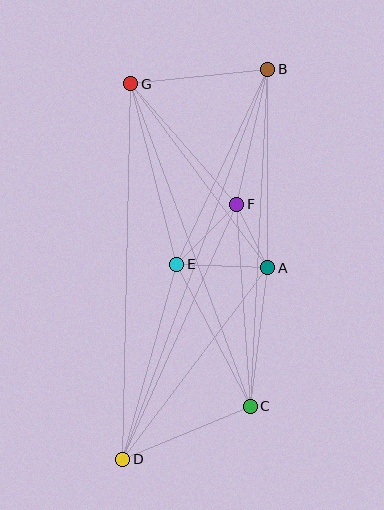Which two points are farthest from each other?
Points B and D are farthest from each other.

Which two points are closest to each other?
Points A and F are closest to each other.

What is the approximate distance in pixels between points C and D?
The distance between C and D is approximately 138 pixels.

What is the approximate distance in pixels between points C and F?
The distance between C and F is approximately 202 pixels.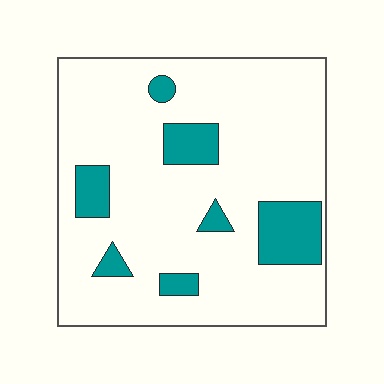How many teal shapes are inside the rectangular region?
7.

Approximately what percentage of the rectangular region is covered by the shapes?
Approximately 15%.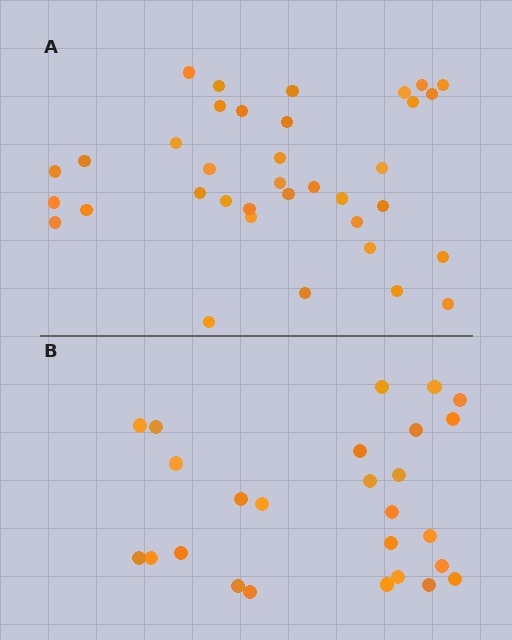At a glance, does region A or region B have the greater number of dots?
Region A (the top region) has more dots.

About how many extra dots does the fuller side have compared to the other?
Region A has roughly 10 or so more dots than region B.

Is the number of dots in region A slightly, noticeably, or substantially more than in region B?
Region A has noticeably more, but not dramatically so. The ratio is roughly 1.4 to 1.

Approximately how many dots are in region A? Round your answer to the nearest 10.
About 40 dots. (The exact count is 36, which rounds to 40.)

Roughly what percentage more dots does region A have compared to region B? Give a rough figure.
About 40% more.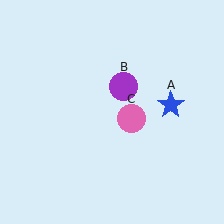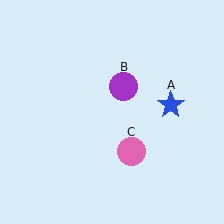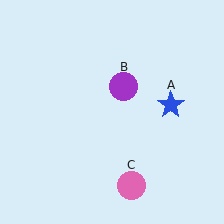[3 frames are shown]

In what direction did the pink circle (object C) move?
The pink circle (object C) moved down.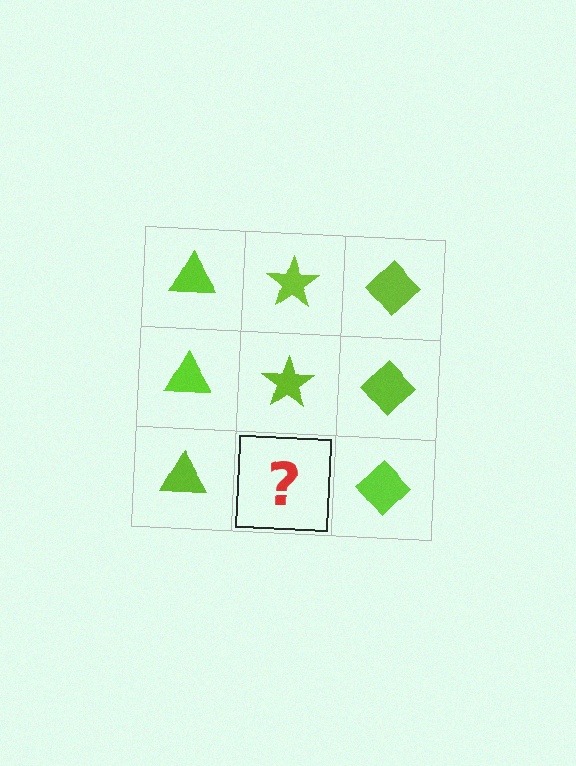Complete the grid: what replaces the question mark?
The question mark should be replaced with a lime star.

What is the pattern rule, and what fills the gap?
The rule is that each column has a consistent shape. The gap should be filled with a lime star.